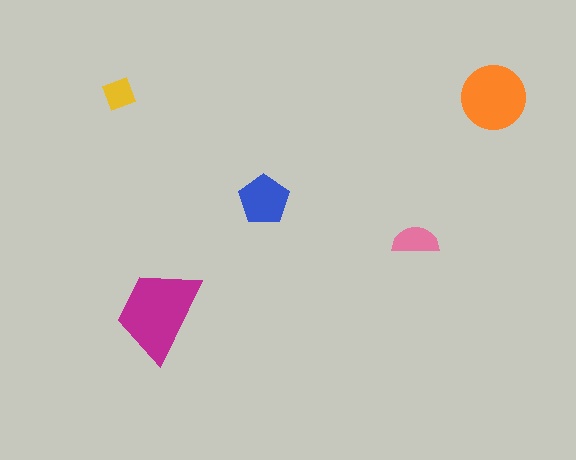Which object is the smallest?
The yellow diamond.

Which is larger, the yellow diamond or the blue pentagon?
The blue pentagon.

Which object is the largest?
The magenta trapezoid.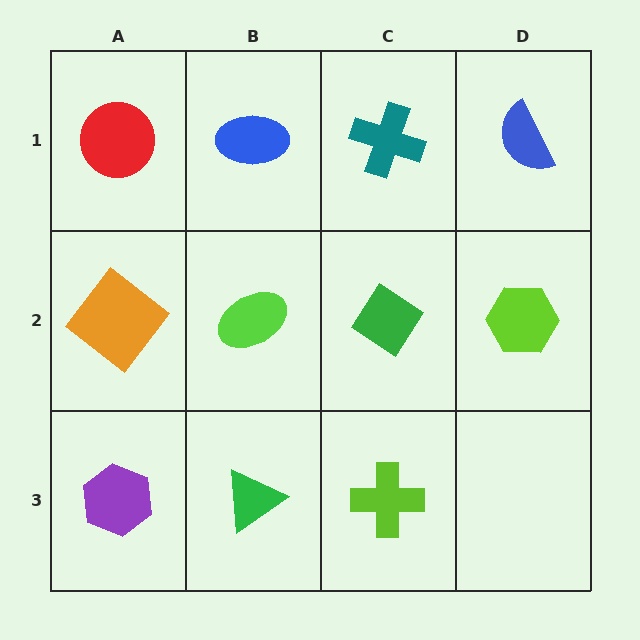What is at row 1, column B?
A blue ellipse.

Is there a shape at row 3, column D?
No, that cell is empty.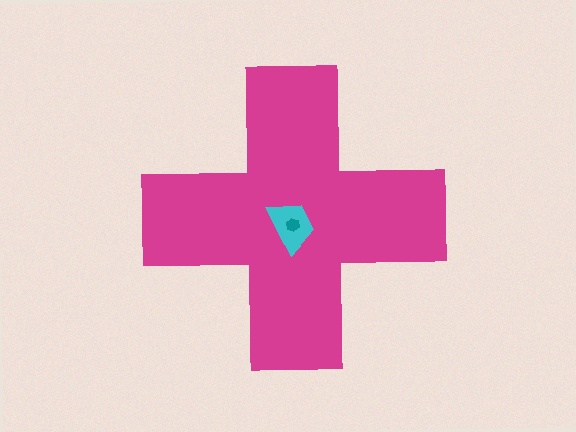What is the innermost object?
The teal hexagon.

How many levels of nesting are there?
3.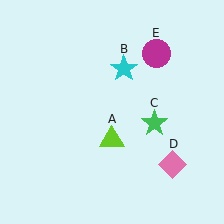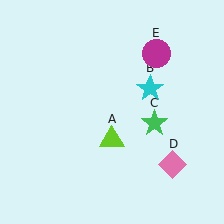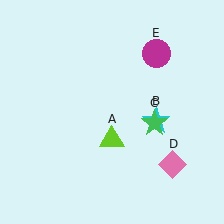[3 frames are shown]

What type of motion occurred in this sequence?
The cyan star (object B) rotated clockwise around the center of the scene.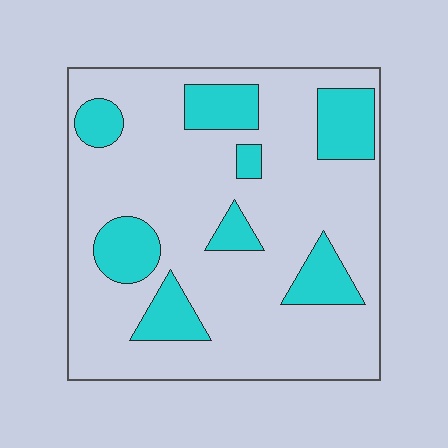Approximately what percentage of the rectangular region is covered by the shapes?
Approximately 20%.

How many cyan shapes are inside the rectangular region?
8.